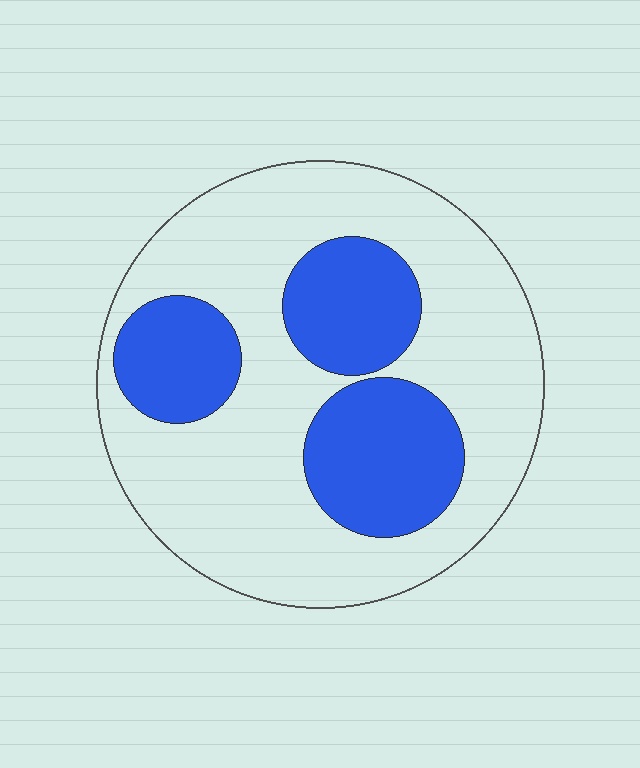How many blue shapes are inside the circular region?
3.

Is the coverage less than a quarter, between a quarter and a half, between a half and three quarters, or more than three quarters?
Between a quarter and a half.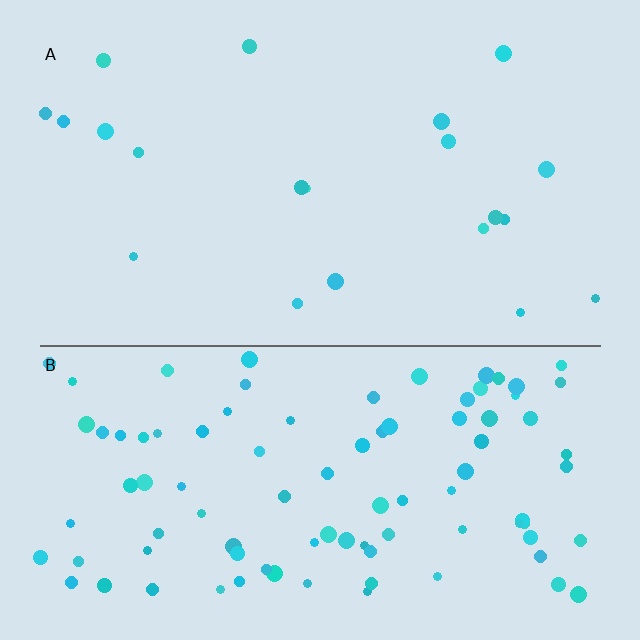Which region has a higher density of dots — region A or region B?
B (the bottom).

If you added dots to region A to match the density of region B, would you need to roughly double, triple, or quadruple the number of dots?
Approximately quadruple.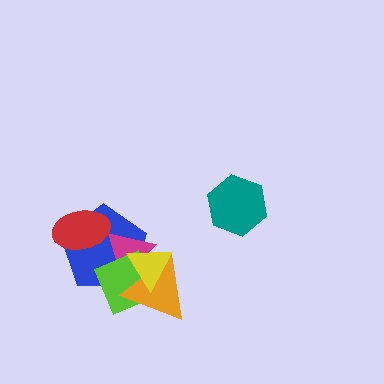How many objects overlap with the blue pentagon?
5 objects overlap with the blue pentagon.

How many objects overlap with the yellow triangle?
4 objects overlap with the yellow triangle.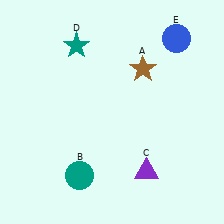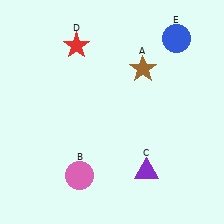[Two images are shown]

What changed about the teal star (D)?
In Image 1, D is teal. In Image 2, it changed to red.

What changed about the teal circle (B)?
In Image 1, B is teal. In Image 2, it changed to pink.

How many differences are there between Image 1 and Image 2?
There are 2 differences between the two images.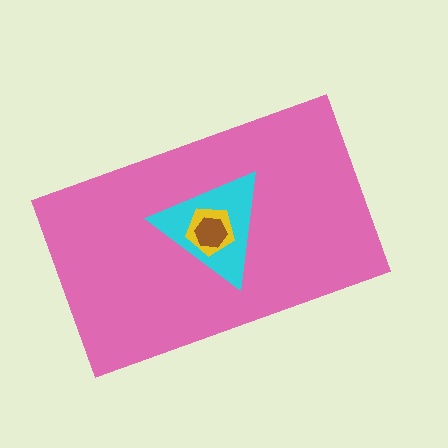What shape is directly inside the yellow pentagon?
The brown hexagon.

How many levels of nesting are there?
4.